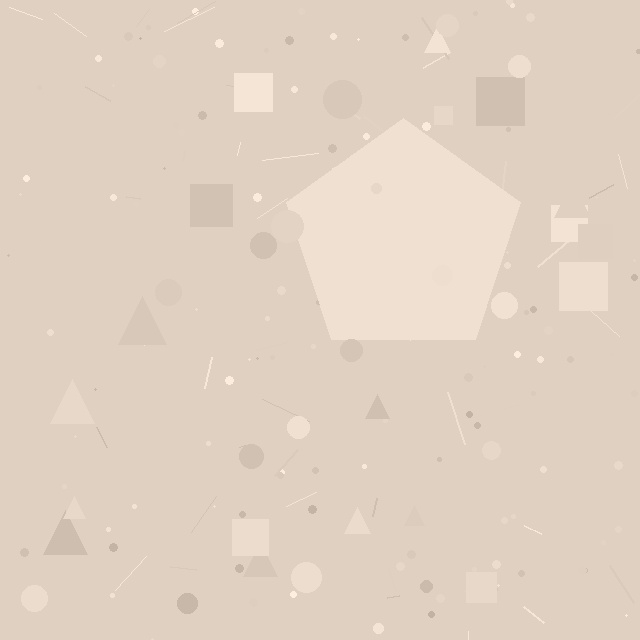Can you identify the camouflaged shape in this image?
The camouflaged shape is a pentagon.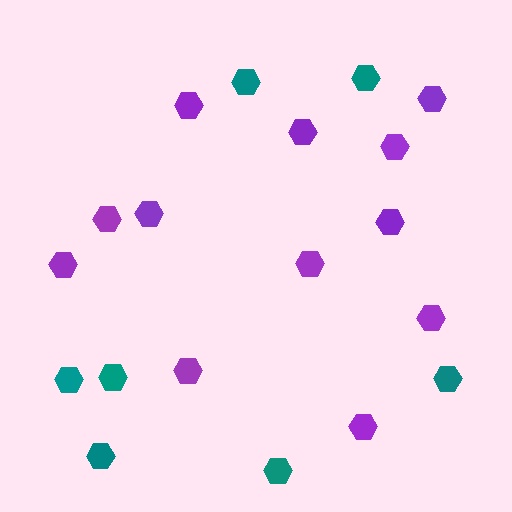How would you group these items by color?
There are 2 groups: one group of purple hexagons (12) and one group of teal hexagons (7).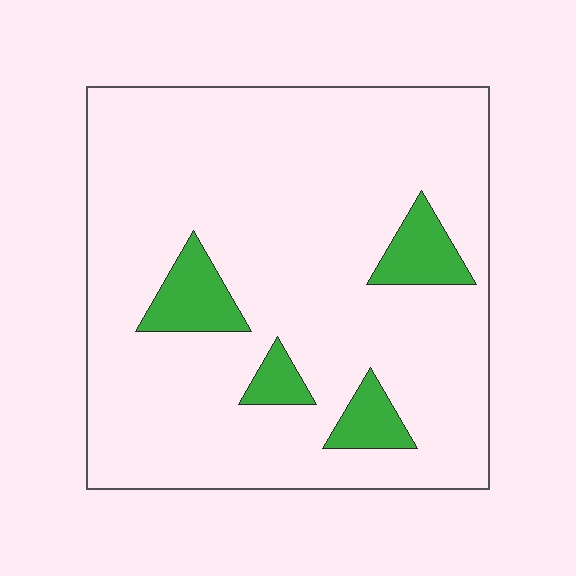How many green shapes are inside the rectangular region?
4.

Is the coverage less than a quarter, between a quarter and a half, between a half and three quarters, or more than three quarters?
Less than a quarter.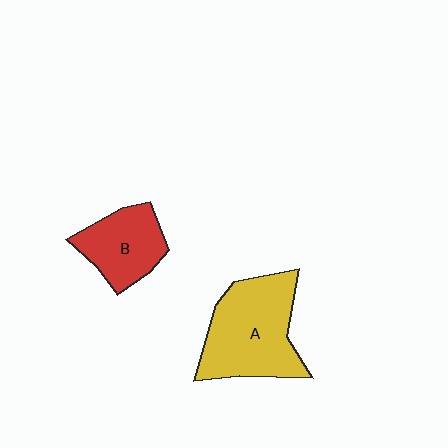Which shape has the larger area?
Shape A (yellow).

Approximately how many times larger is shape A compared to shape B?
Approximately 1.6 times.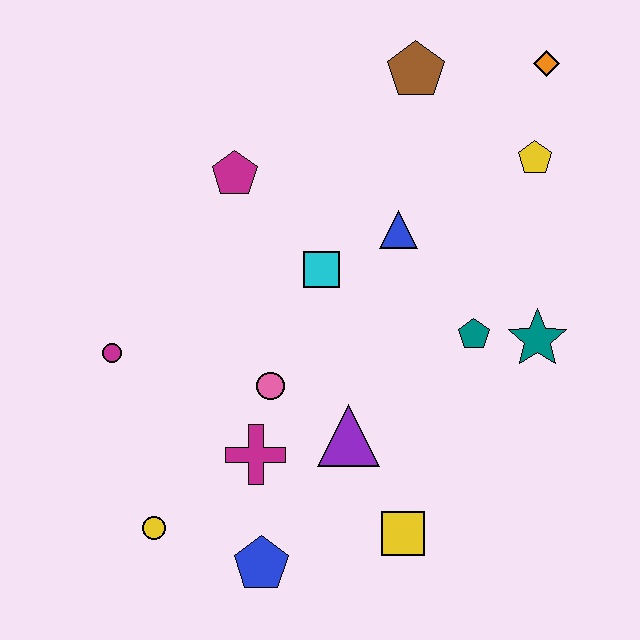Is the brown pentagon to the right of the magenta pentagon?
Yes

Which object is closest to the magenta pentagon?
The cyan square is closest to the magenta pentagon.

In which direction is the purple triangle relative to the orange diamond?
The purple triangle is below the orange diamond.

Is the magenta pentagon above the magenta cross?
Yes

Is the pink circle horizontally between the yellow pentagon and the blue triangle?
No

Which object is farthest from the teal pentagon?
The yellow circle is farthest from the teal pentagon.